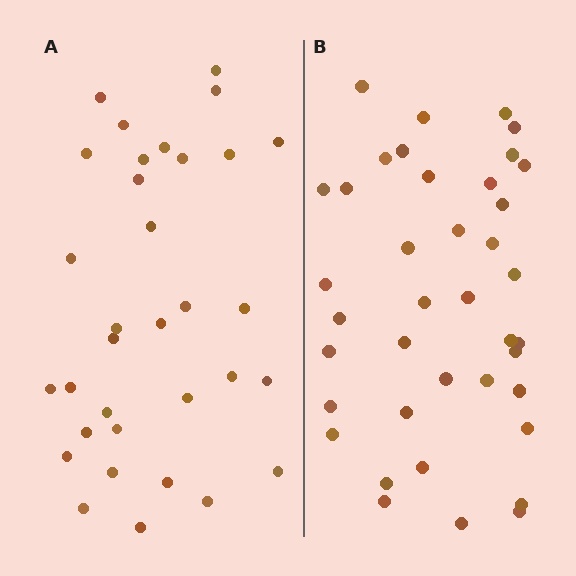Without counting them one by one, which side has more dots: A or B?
Region B (the right region) has more dots.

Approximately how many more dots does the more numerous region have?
Region B has about 6 more dots than region A.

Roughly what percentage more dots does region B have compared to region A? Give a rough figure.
About 20% more.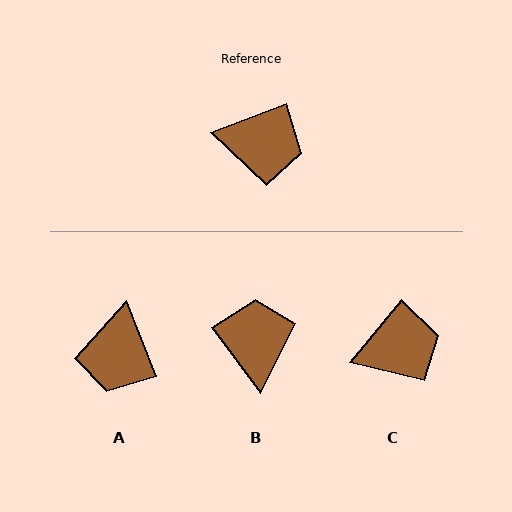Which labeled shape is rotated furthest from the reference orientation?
B, about 107 degrees away.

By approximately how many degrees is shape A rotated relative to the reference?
Approximately 89 degrees clockwise.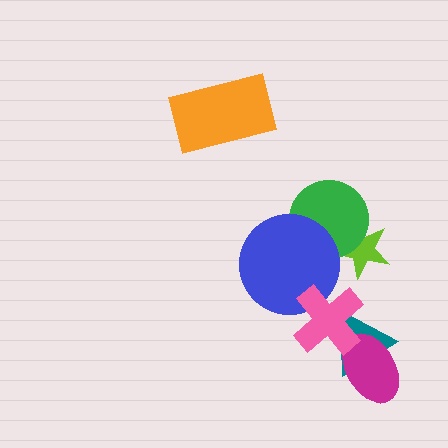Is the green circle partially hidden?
Yes, it is partially covered by another shape.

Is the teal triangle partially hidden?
Yes, it is partially covered by another shape.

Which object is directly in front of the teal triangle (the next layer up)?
The magenta ellipse is directly in front of the teal triangle.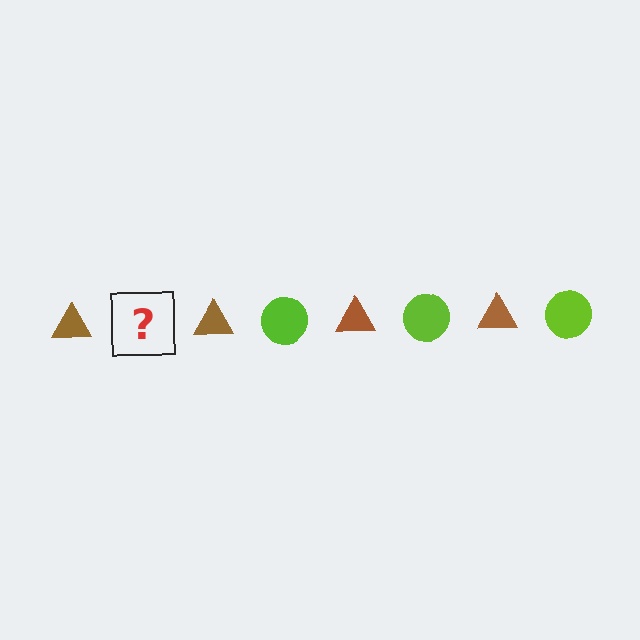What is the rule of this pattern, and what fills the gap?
The rule is that the pattern alternates between brown triangle and lime circle. The gap should be filled with a lime circle.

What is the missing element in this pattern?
The missing element is a lime circle.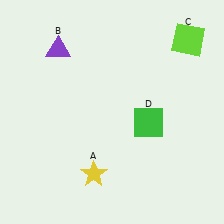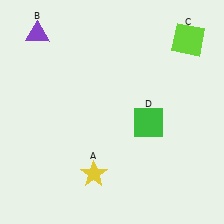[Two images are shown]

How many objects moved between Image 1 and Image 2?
1 object moved between the two images.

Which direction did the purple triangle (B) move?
The purple triangle (B) moved left.